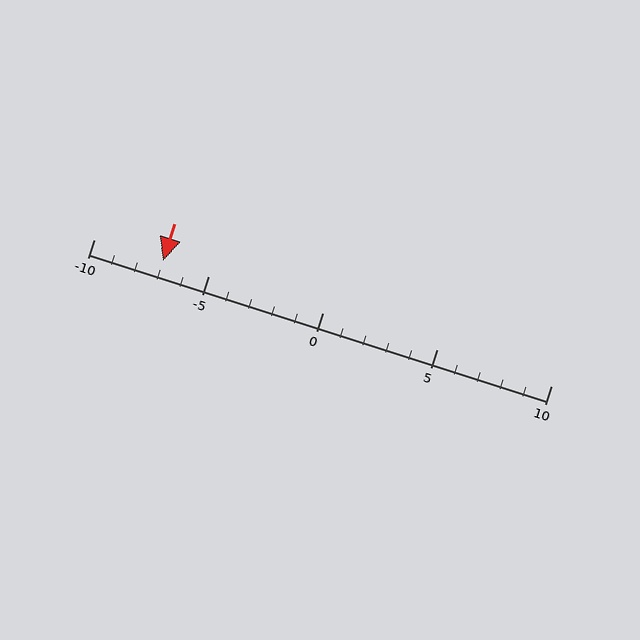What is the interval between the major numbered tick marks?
The major tick marks are spaced 5 units apart.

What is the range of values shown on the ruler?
The ruler shows values from -10 to 10.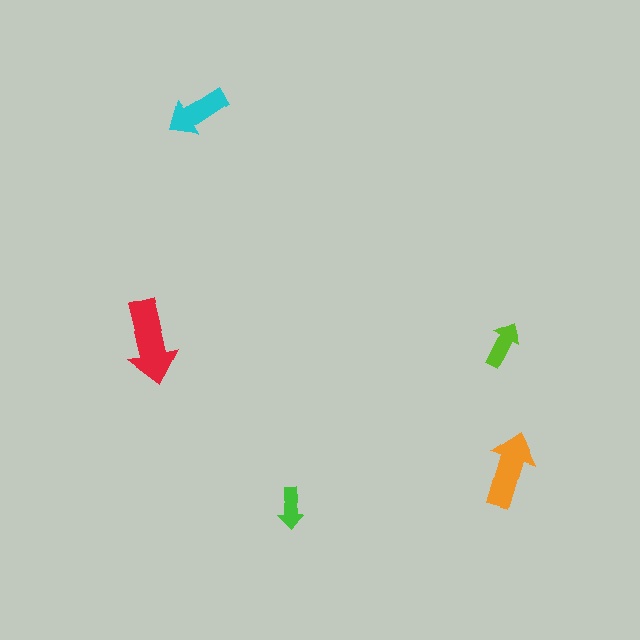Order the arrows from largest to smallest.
the red one, the orange one, the cyan one, the lime one, the green one.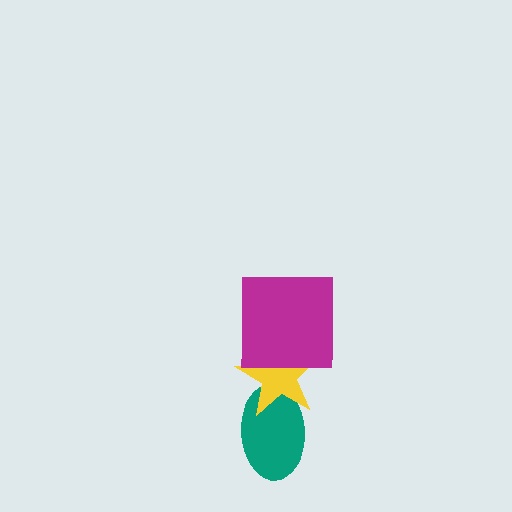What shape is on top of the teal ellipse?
The yellow star is on top of the teal ellipse.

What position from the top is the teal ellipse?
The teal ellipse is 3rd from the top.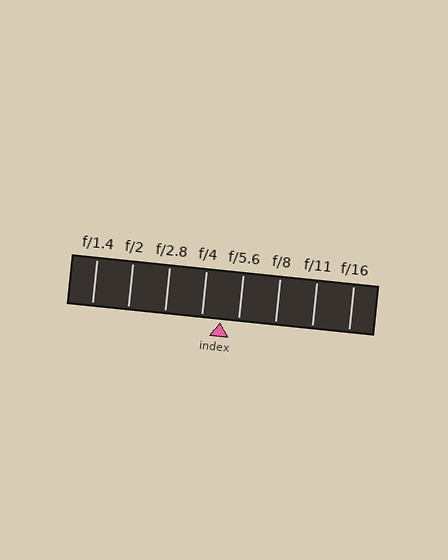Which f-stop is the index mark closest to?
The index mark is closest to f/5.6.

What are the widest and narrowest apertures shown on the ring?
The widest aperture shown is f/1.4 and the narrowest is f/16.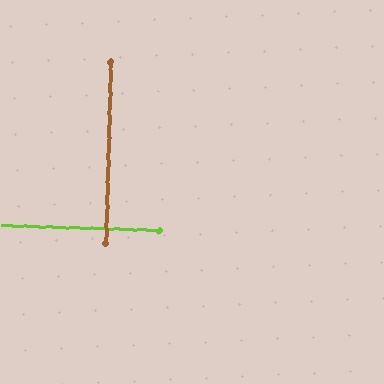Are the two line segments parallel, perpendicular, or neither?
Perpendicular — they meet at approximately 90°.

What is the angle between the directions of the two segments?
Approximately 90 degrees.